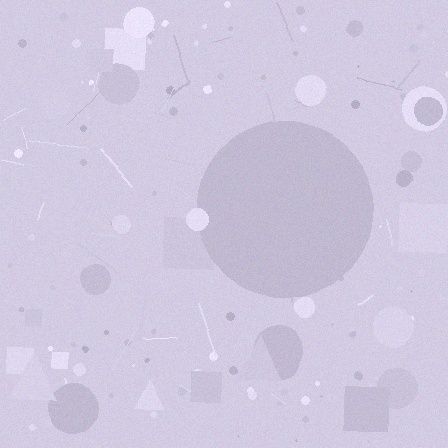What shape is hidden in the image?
A circle is hidden in the image.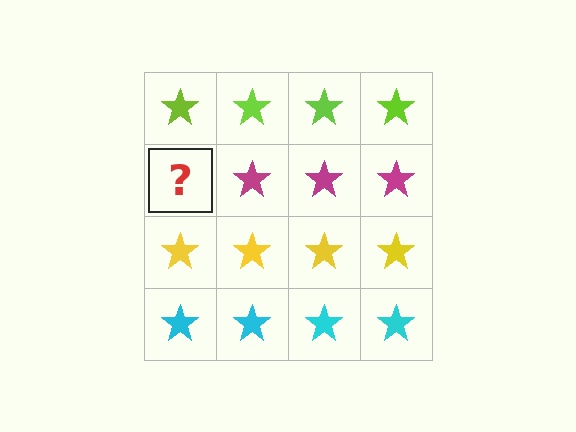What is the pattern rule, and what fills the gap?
The rule is that each row has a consistent color. The gap should be filled with a magenta star.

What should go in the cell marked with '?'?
The missing cell should contain a magenta star.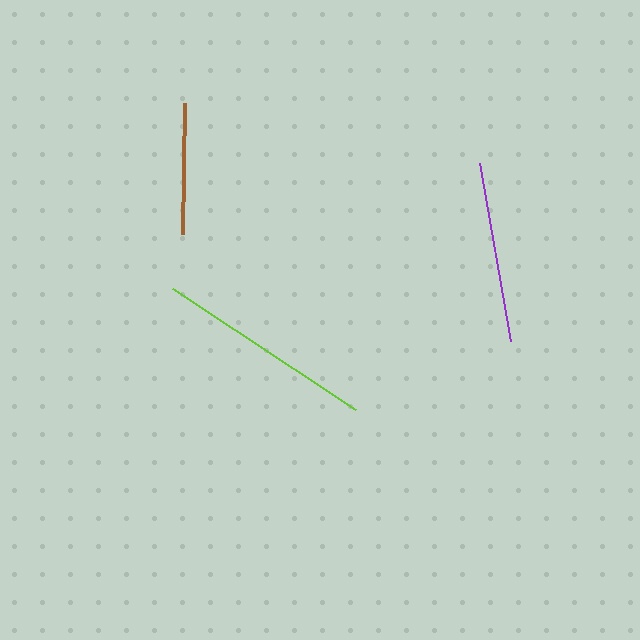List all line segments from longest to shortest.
From longest to shortest: lime, purple, brown.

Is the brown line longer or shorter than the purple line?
The purple line is longer than the brown line.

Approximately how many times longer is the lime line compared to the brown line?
The lime line is approximately 1.7 times the length of the brown line.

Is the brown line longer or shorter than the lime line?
The lime line is longer than the brown line.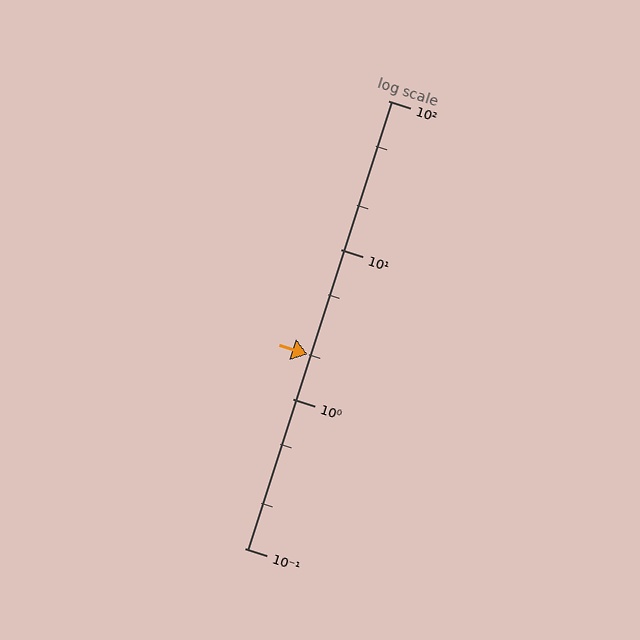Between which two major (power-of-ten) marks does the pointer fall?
The pointer is between 1 and 10.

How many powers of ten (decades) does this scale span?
The scale spans 3 decades, from 0.1 to 100.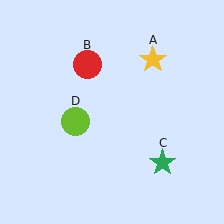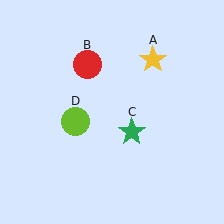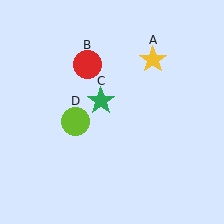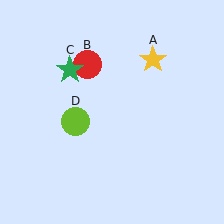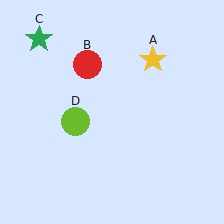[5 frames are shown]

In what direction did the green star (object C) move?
The green star (object C) moved up and to the left.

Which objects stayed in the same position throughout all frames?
Yellow star (object A) and red circle (object B) and lime circle (object D) remained stationary.